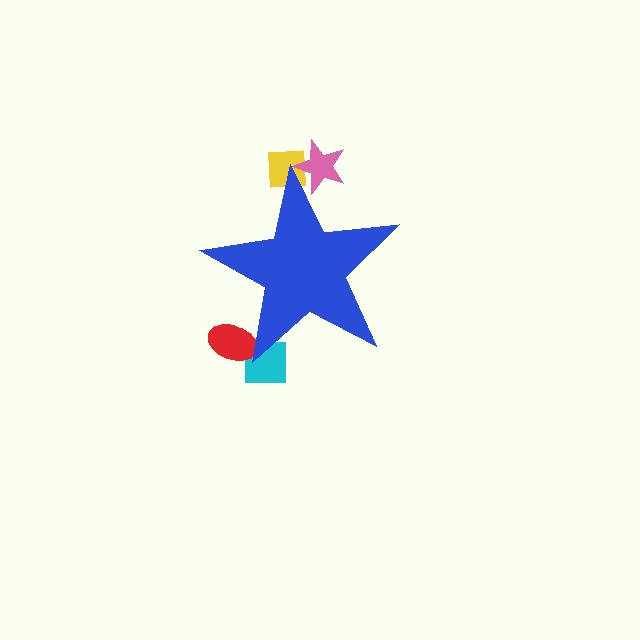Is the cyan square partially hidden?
Yes, the cyan square is partially hidden behind the blue star.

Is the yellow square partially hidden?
Yes, the yellow square is partially hidden behind the blue star.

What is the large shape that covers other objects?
A blue star.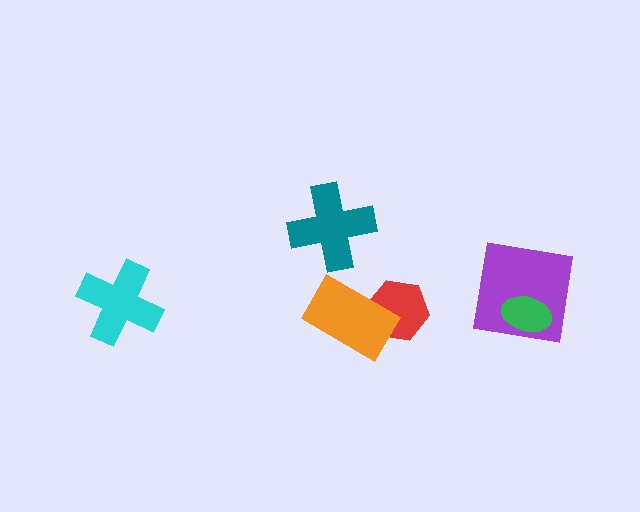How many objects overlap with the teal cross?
0 objects overlap with the teal cross.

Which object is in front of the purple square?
The green ellipse is in front of the purple square.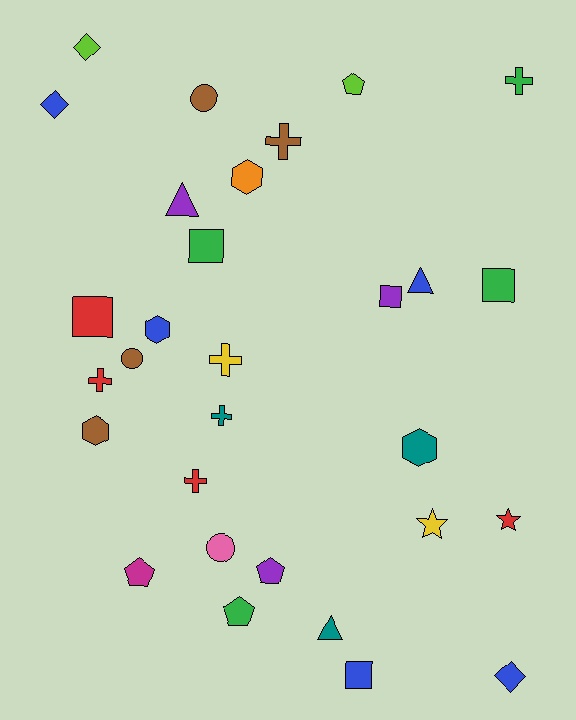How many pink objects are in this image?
There is 1 pink object.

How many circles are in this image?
There are 3 circles.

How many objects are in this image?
There are 30 objects.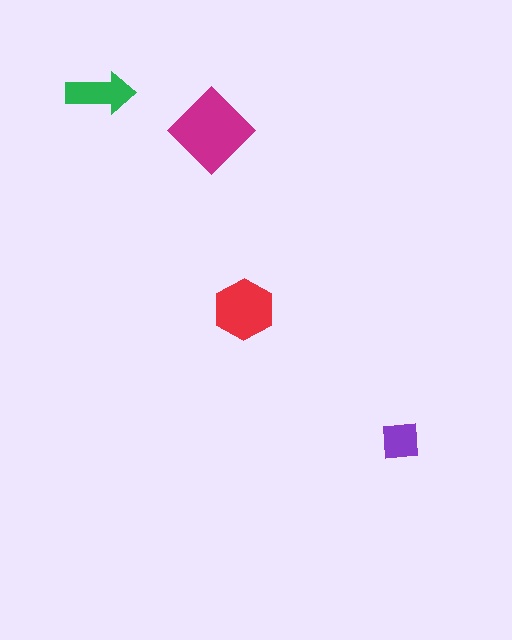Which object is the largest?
The magenta diamond.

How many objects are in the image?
There are 4 objects in the image.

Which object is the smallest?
The purple square.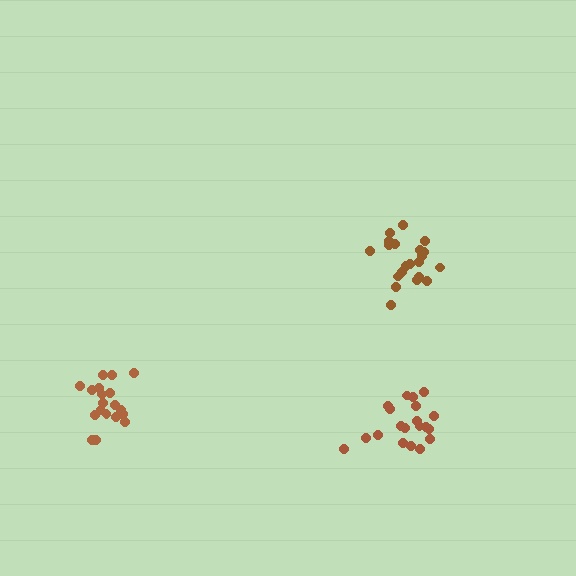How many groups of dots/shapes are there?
There are 3 groups.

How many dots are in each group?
Group 1: 20 dots, Group 2: 20 dots, Group 3: 21 dots (61 total).